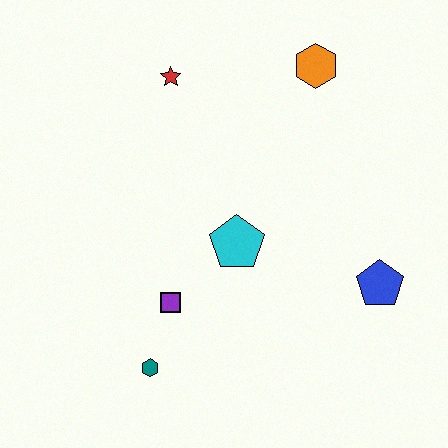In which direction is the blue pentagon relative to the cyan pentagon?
The blue pentagon is to the right of the cyan pentagon.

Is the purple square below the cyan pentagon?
Yes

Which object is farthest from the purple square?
The orange hexagon is farthest from the purple square.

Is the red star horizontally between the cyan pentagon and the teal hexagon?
Yes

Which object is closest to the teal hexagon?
The purple square is closest to the teal hexagon.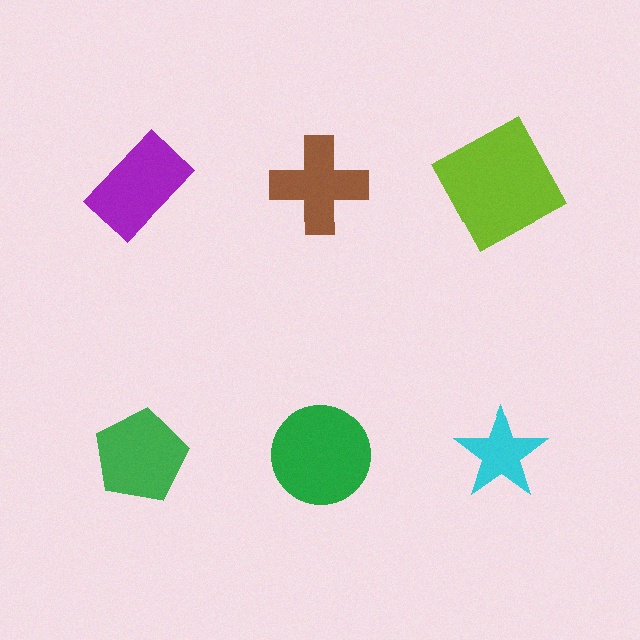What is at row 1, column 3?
A lime square.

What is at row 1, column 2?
A brown cross.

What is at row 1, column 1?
A purple rectangle.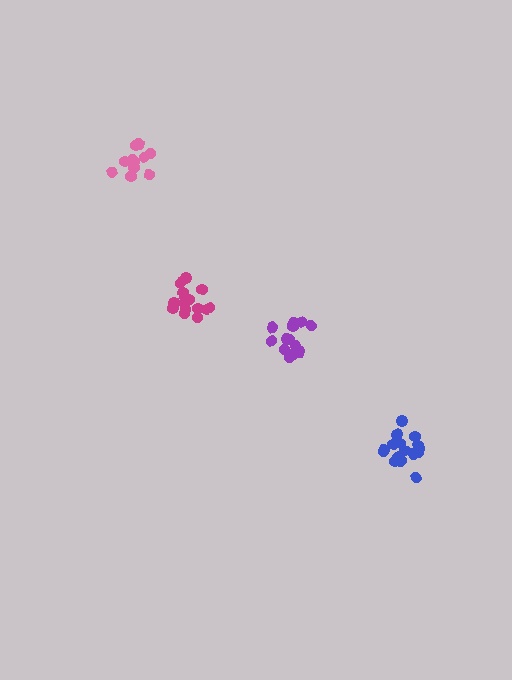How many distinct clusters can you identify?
There are 4 distinct clusters.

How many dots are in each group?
Group 1: 15 dots, Group 2: 11 dots, Group 3: 13 dots, Group 4: 17 dots (56 total).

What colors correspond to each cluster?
The clusters are colored: magenta, pink, purple, blue.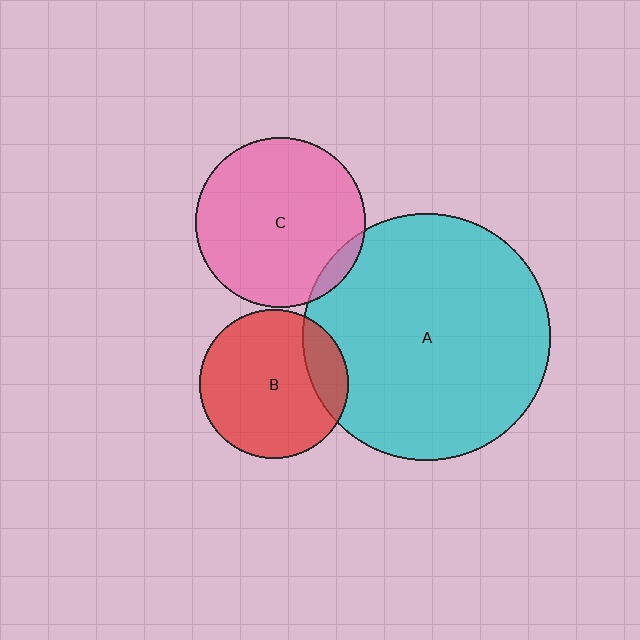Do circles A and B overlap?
Yes.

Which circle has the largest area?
Circle A (cyan).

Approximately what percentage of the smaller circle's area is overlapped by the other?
Approximately 15%.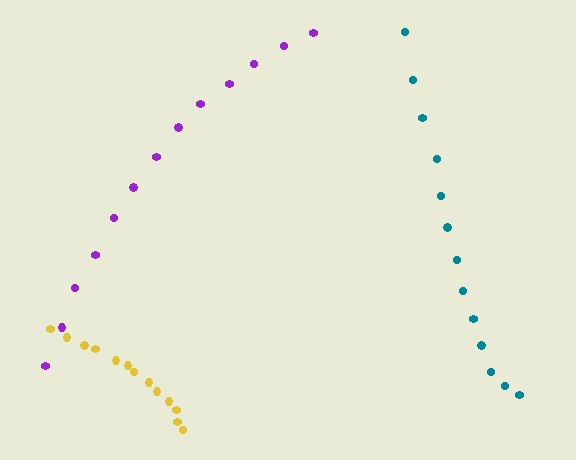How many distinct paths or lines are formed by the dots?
There are 3 distinct paths.